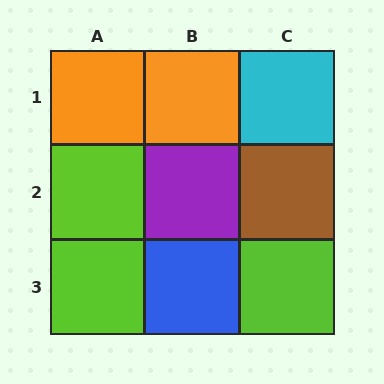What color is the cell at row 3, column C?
Lime.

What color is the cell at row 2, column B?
Purple.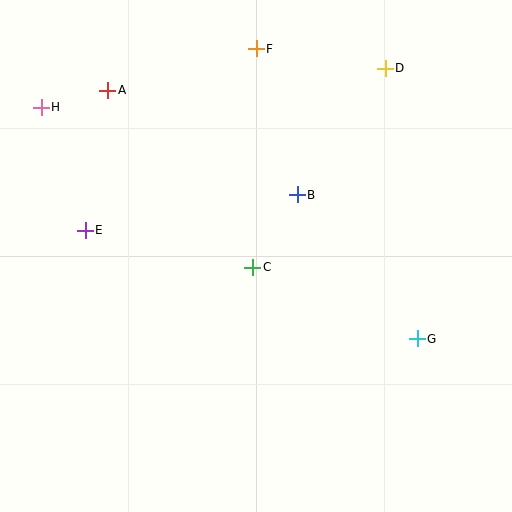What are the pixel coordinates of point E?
Point E is at (85, 230).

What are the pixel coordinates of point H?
Point H is at (41, 107).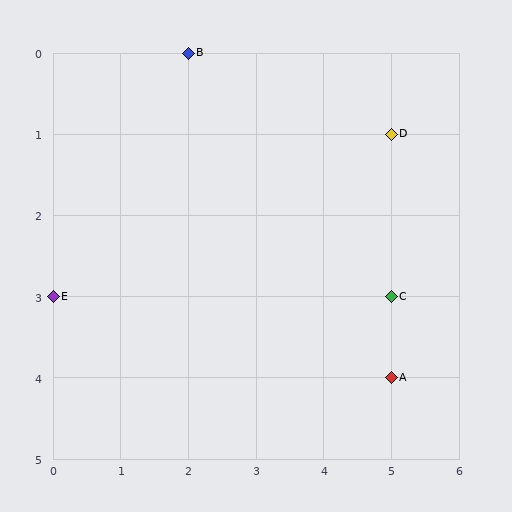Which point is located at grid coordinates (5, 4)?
Point A is at (5, 4).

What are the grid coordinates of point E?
Point E is at grid coordinates (0, 3).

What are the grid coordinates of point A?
Point A is at grid coordinates (5, 4).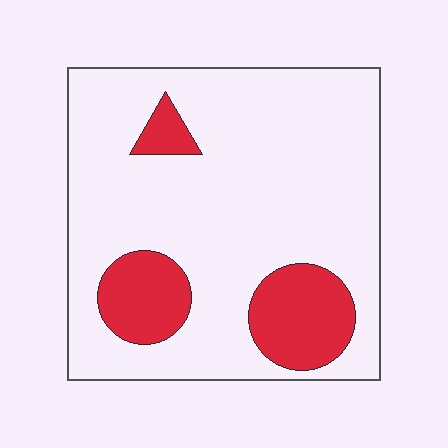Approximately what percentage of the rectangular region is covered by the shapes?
Approximately 20%.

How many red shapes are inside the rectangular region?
3.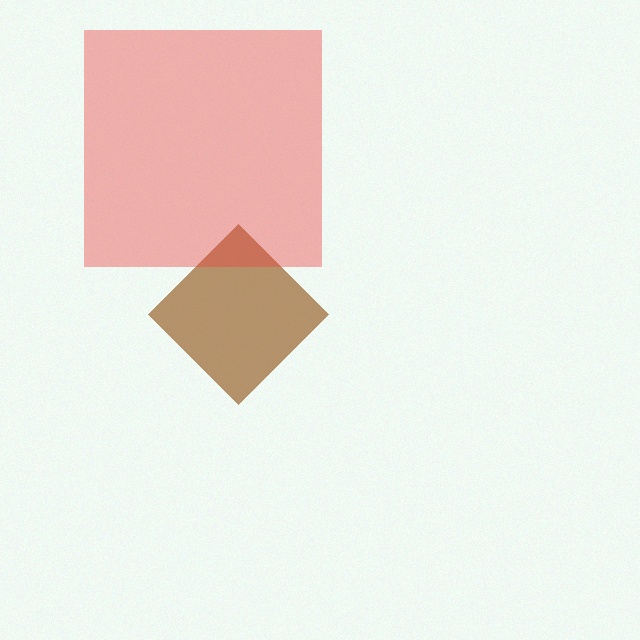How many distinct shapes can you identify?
There are 2 distinct shapes: a brown diamond, a red square.